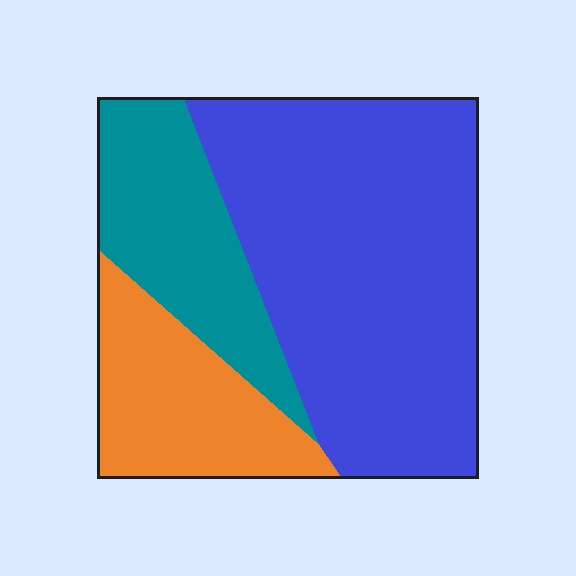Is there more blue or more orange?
Blue.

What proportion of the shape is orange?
Orange covers about 20% of the shape.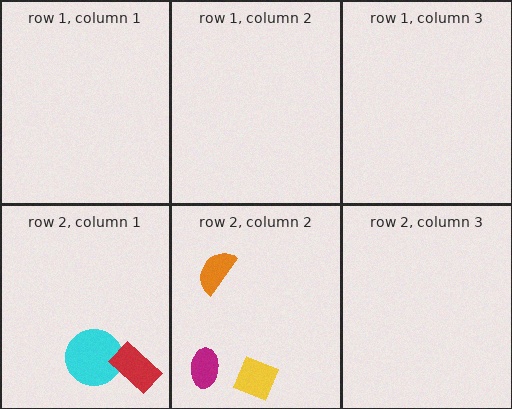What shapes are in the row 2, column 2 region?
The yellow diamond, the orange semicircle, the magenta ellipse.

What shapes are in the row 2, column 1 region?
The cyan circle, the red rectangle.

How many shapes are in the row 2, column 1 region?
2.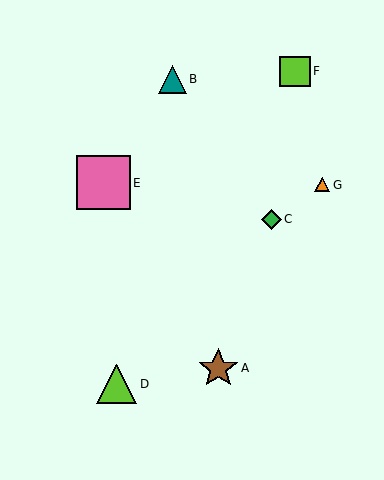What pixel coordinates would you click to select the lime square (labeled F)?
Click at (295, 71) to select the lime square F.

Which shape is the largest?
The pink square (labeled E) is the largest.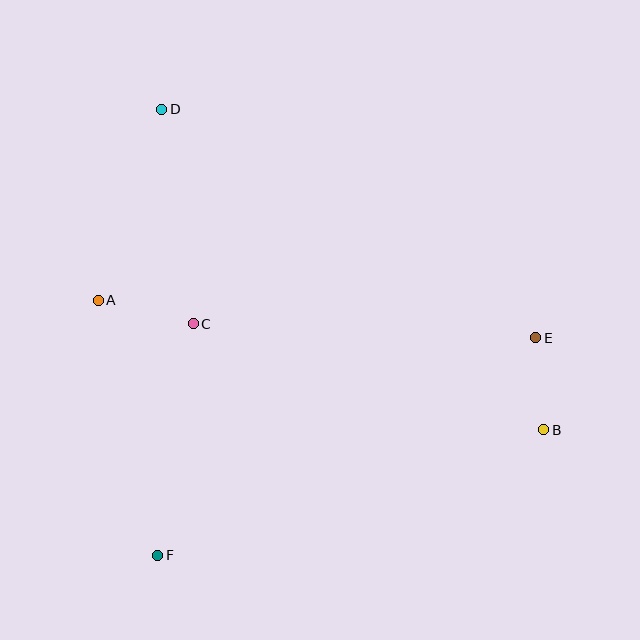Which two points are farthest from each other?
Points B and D are farthest from each other.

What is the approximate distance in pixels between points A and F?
The distance between A and F is approximately 262 pixels.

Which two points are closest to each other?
Points B and E are closest to each other.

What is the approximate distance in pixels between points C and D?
The distance between C and D is approximately 217 pixels.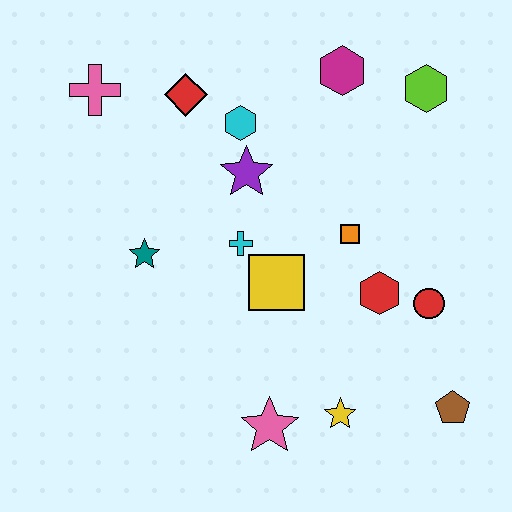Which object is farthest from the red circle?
The pink cross is farthest from the red circle.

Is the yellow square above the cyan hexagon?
No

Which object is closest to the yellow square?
The cyan cross is closest to the yellow square.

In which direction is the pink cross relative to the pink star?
The pink cross is above the pink star.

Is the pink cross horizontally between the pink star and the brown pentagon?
No